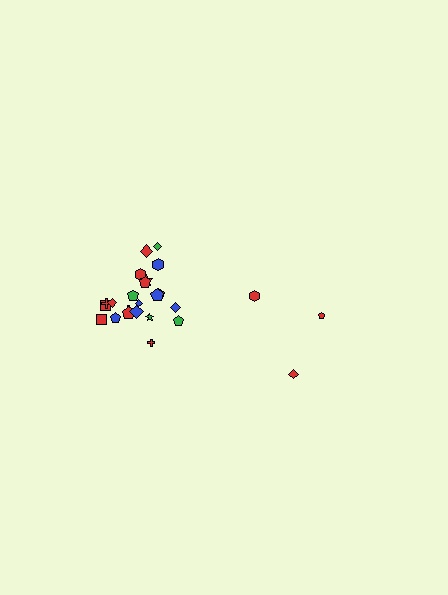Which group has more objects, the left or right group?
The left group.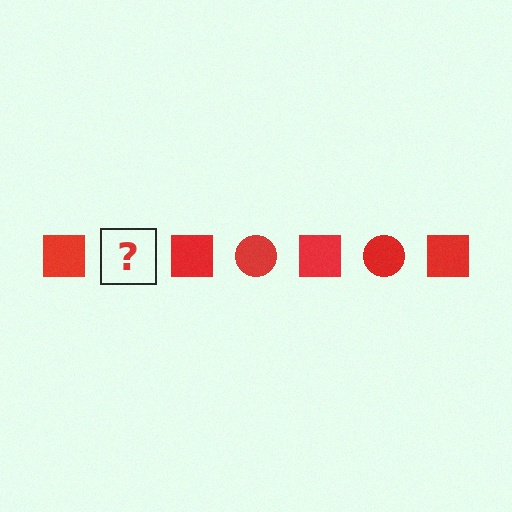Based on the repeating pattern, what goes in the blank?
The blank should be a red circle.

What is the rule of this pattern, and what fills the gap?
The rule is that the pattern cycles through square, circle shapes in red. The gap should be filled with a red circle.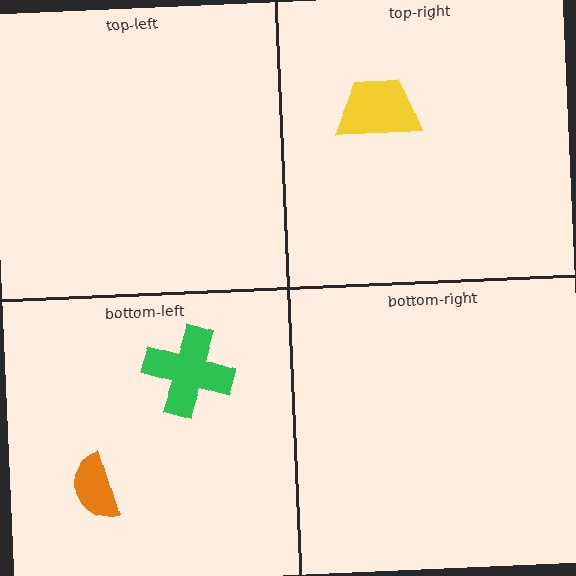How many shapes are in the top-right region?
1.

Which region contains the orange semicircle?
The bottom-left region.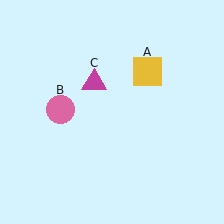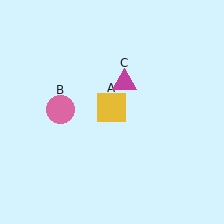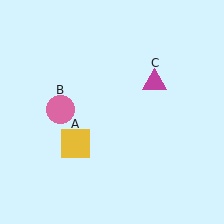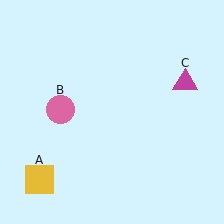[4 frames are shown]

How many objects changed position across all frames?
2 objects changed position: yellow square (object A), magenta triangle (object C).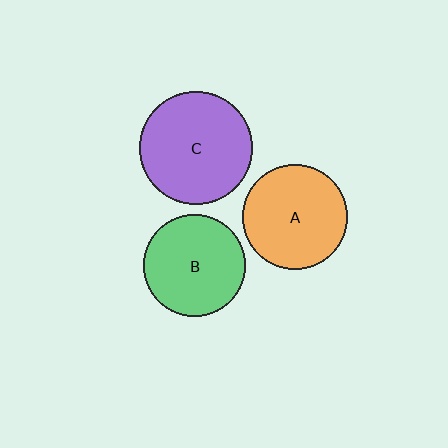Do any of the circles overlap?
No, none of the circles overlap.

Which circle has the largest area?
Circle C (purple).